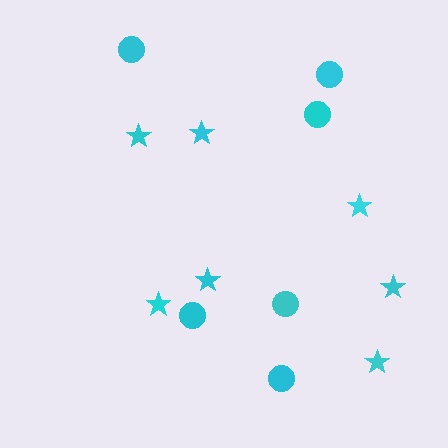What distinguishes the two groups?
There are 2 groups: one group of stars (7) and one group of circles (6).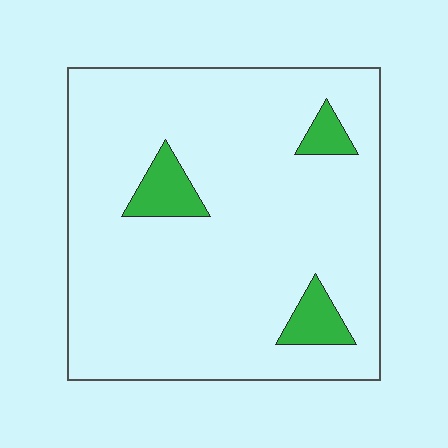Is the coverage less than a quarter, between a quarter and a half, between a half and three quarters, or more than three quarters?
Less than a quarter.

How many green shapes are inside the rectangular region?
3.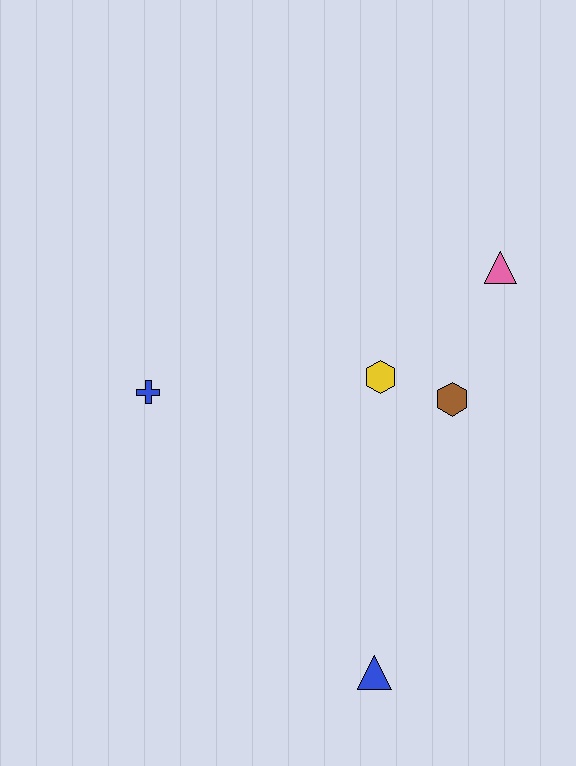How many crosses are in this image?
There is 1 cross.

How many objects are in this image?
There are 5 objects.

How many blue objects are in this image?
There are 2 blue objects.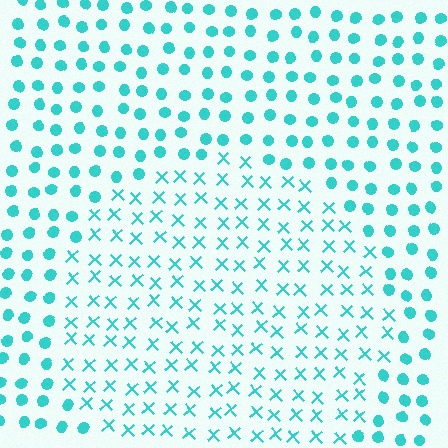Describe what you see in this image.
The image is filled with small cyan elements arranged in a uniform grid. A circle-shaped region contains X marks, while the surrounding area contains circles. The boundary is defined purely by the change in element shape.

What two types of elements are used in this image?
The image uses X marks inside the circle region and circles outside it.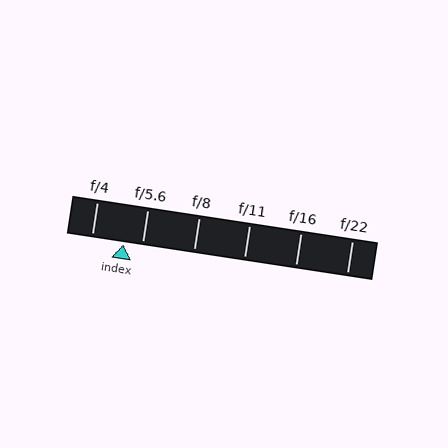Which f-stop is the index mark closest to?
The index mark is closest to f/5.6.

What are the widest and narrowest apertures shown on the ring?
The widest aperture shown is f/4 and the narrowest is f/22.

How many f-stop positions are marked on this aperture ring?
There are 6 f-stop positions marked.